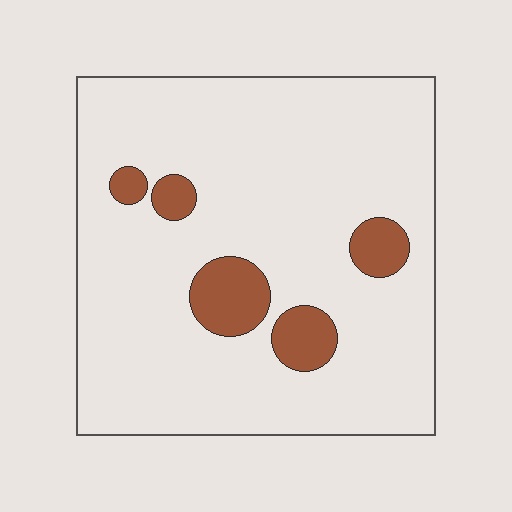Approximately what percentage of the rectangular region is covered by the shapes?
Approximately 10%.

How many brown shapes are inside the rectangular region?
5.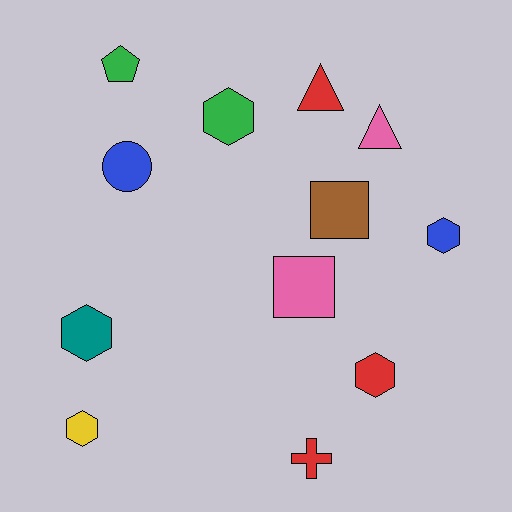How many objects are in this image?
There are 12 objects.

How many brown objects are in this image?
There is 1 brown object.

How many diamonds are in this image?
There are no diamonds.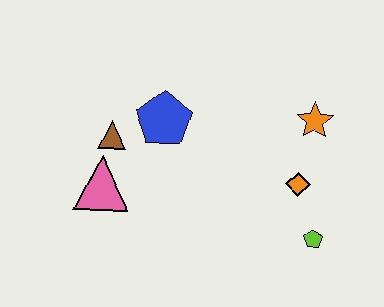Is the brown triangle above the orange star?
No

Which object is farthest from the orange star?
The pink triangle is farthest from the orange star.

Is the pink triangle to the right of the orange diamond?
No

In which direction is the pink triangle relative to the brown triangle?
The pink triangle is below the brown triangle.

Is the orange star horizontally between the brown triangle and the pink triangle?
No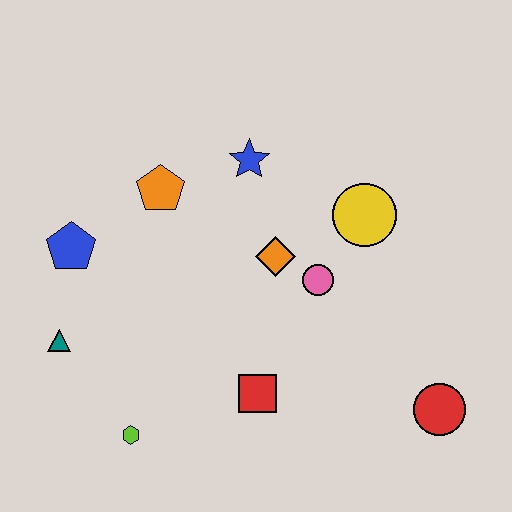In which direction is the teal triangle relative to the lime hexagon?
The teal triangle is above the lime hexagon.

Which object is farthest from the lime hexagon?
The yellow circle is farthest from the lime hexagon.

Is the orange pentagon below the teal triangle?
No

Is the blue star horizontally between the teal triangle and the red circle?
Yes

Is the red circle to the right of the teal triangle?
Yes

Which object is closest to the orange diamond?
The pink circle is closest to the orange diamond.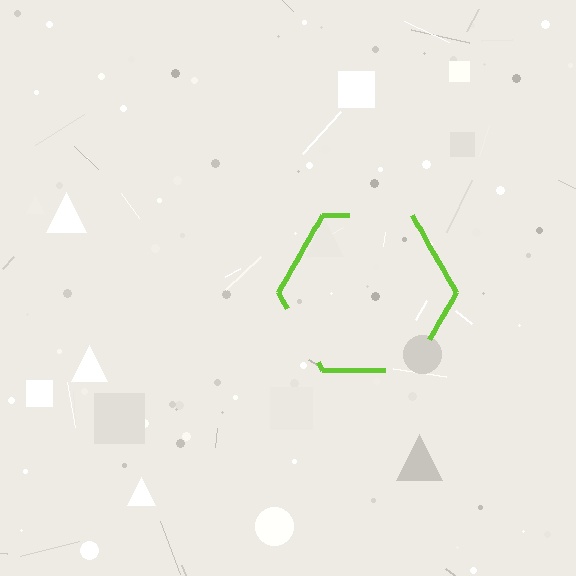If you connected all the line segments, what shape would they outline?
They would outline a hexagon.